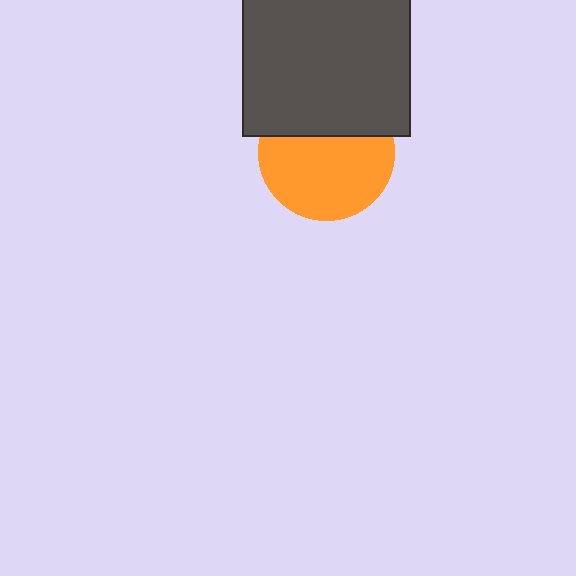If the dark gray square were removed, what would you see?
You would see the complete orange circle.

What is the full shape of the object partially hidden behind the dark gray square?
The partially hidden object is an orange circle.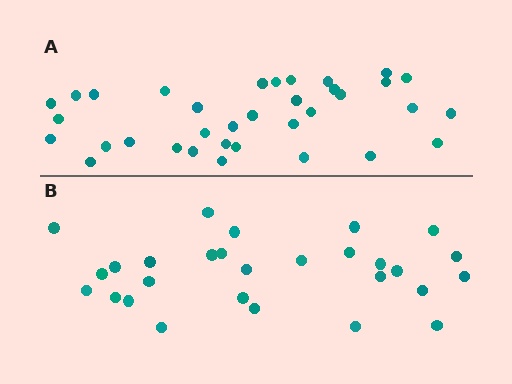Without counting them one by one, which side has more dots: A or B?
Region A (the top region) has more dots.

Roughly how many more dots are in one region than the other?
Region A has roughly 8 or so more dots than region B.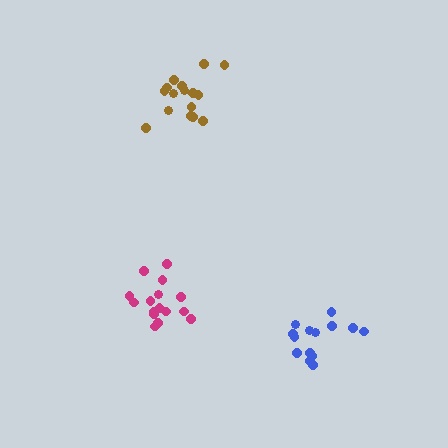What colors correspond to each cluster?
The clusters are colored: blue, magenta, brown.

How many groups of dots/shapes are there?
There are 3 groups.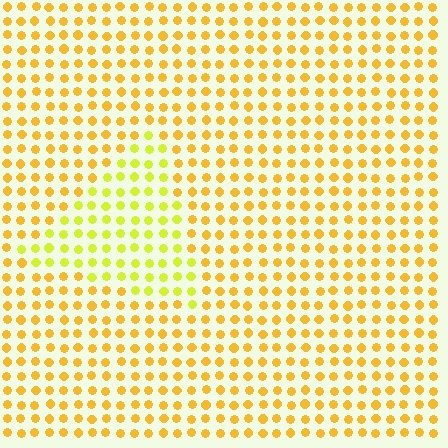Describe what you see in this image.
The image is filled with small yellow elements in a uniform arrangement. A triangle-shaped region is visible where the elements are tinted to a slightly different hue, forming a subtle color boundary.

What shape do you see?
I see a triangle.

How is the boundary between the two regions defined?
The boundary is defined purely by a slight shift in hue (about 28 degrees). Spacing, size, and orientation are identical on both sides.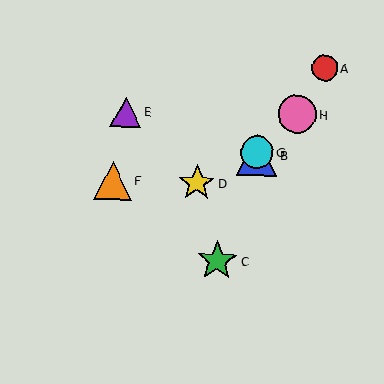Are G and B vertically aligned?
Yes, both are at x≈257.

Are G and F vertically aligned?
No, G is at x≈257 and F is at x≈113.